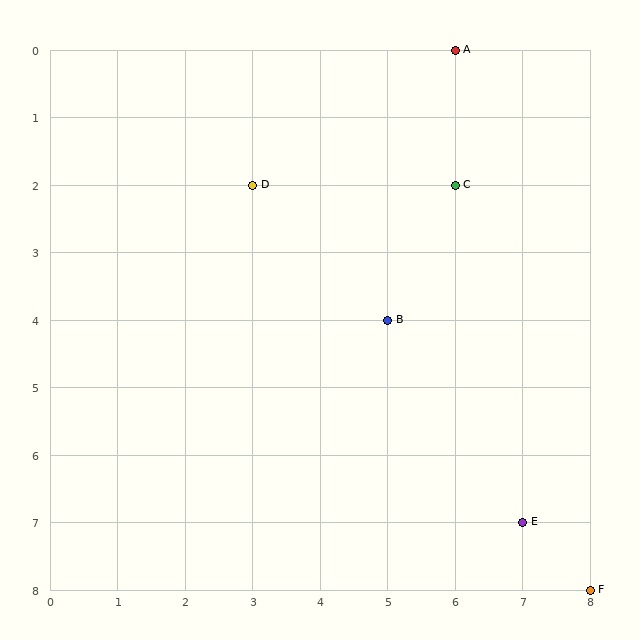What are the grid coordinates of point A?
Point A is at grid coordinates (6, 0).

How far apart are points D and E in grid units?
Points D and E are 4 columns and 5 rows apart (about 6.4 grid units diagonally).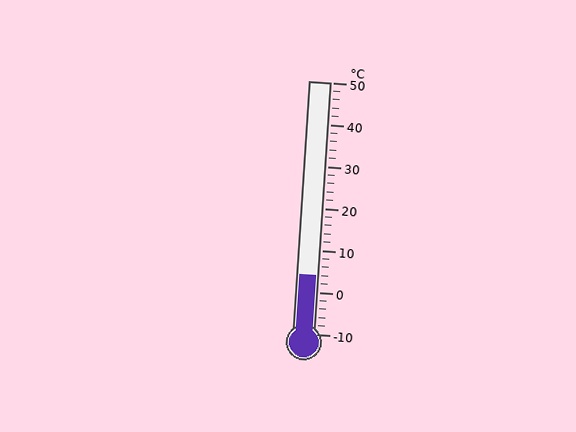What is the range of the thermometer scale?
The thermometer scale ranges from -10°C to 50°C.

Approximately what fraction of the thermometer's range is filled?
The thermometer is filled to approximately 25% of its range.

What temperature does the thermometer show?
The thermometer shows approximately 4°C.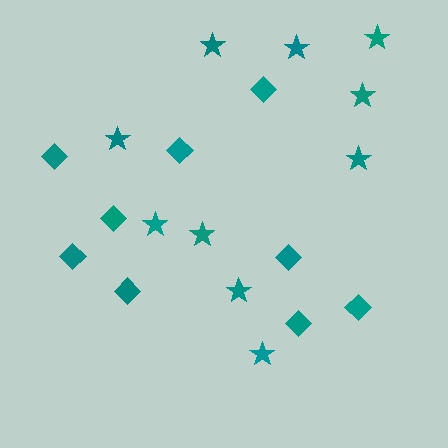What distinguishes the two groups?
There are 2 groups: one group of stars (10) and one group of diamonds (9).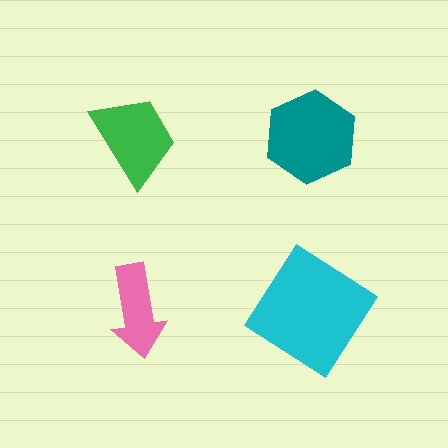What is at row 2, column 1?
A pink arrow.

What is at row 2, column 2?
A cyan diamond.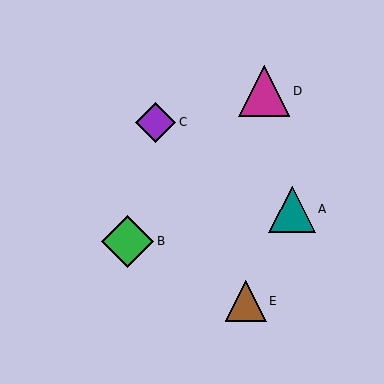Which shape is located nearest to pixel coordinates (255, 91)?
The magenta triangle (labeled D) at (264, 91) is nearest to that location.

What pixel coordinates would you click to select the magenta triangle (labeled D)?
Click at (264, 91) to select the magenta triangle D.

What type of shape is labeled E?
Shape E is a brown triangle.